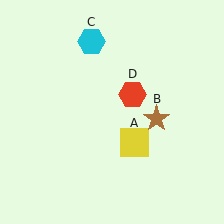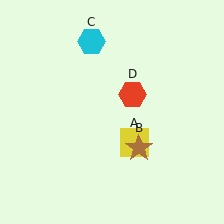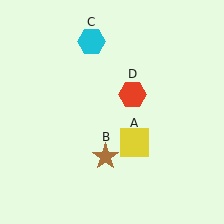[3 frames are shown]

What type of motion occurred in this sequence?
The brown star (object B) rotated clockwise around the center of the scene.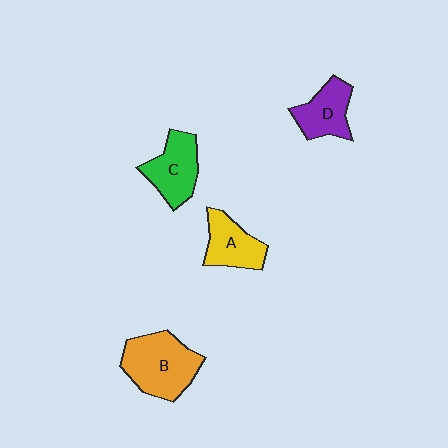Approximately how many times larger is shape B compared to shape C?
Approximately 1.4 times.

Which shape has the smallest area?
Shape D (purple).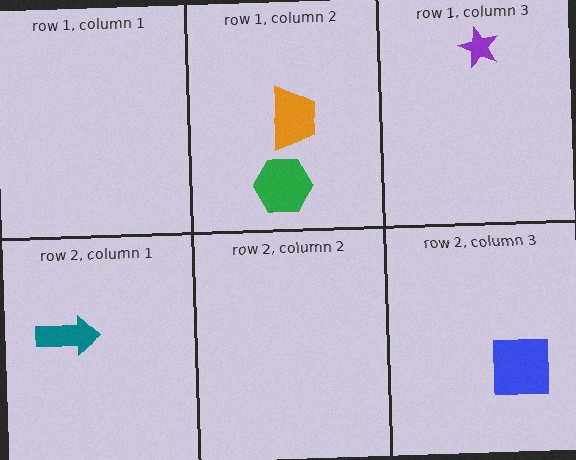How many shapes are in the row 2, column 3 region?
1.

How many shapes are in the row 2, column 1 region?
1.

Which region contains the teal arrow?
The row 2, column 1 region.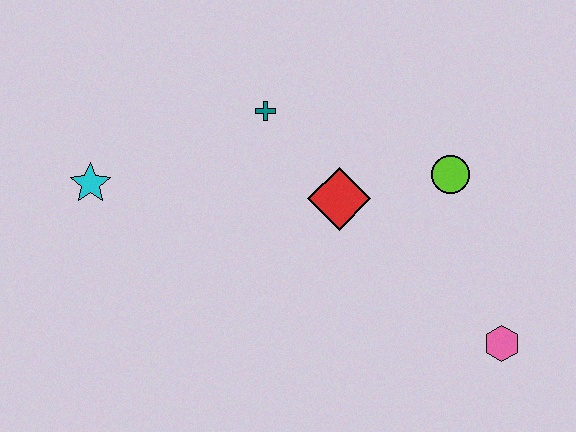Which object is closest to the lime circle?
The red diamond is closest to the lime circle.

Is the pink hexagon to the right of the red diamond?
Yes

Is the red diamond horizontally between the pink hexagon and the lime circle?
No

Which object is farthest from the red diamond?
The cyan star is farthest from the red diamond.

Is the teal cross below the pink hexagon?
No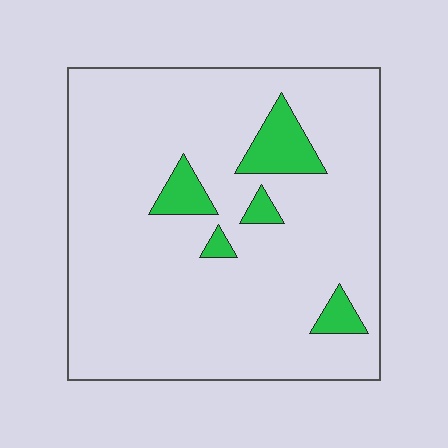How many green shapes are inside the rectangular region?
5.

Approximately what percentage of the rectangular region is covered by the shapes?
Approximately 10%.